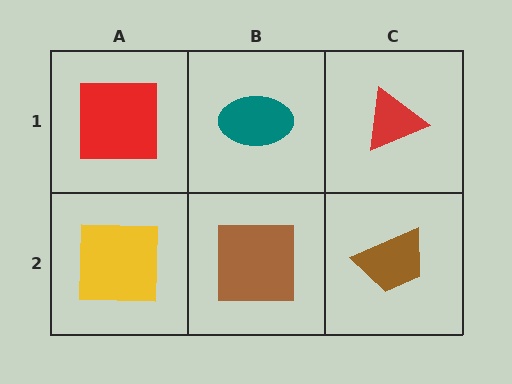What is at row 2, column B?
A brown square.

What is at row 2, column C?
A brown trapezoid.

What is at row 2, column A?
A yellow square.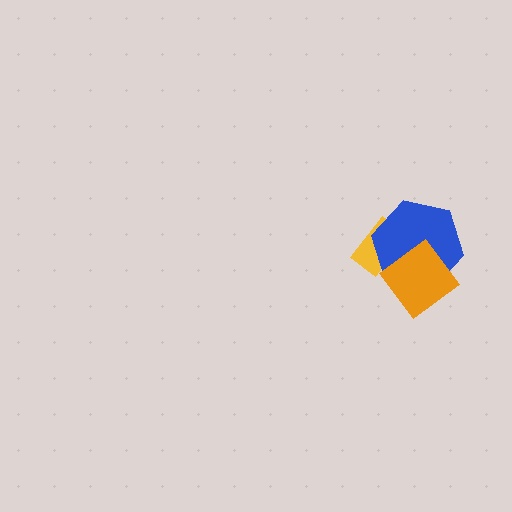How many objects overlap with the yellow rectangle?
1 object overlaps with the yellow rectangle.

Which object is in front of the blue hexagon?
The orange diamond is in front of the blue hexagon.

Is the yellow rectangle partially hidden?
Yes, it is partially covered by another shape.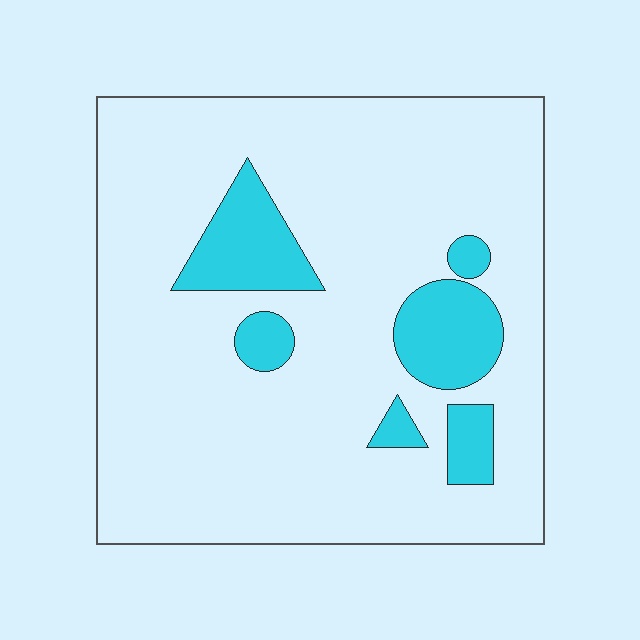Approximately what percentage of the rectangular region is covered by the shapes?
Approximately 15%.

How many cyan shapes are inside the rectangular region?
6.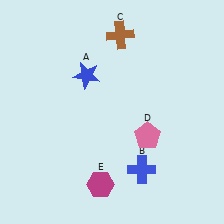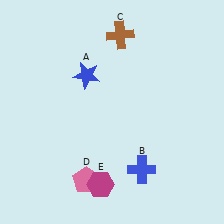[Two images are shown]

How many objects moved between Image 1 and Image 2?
1 object moved between the two images.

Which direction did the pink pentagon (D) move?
The pink pentagon (D) moved left.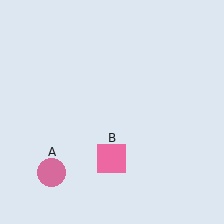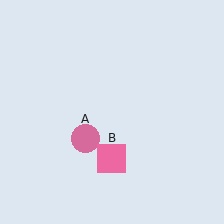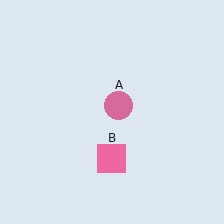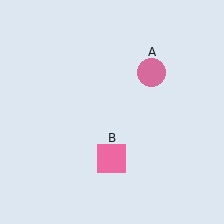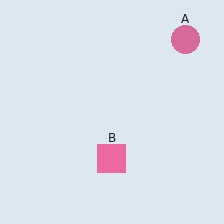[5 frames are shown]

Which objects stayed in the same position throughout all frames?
Pink square (object B) remained stationary.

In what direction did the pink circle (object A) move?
The pink circle (object A) moved up and to the right.